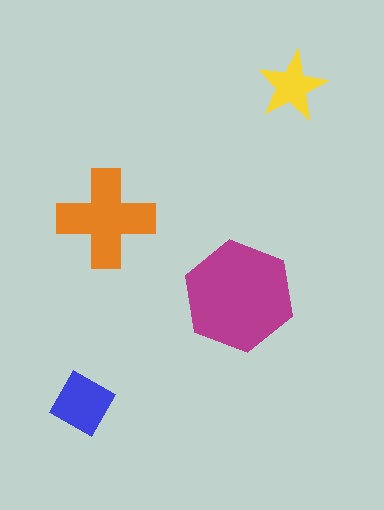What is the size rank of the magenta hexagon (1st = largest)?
1st.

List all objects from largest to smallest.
The magenta hexagon, the orange cross, the blue diamond, the yellow star.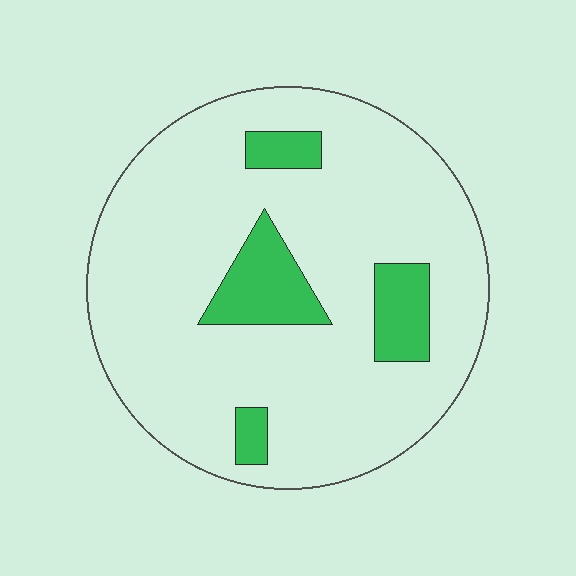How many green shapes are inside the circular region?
4.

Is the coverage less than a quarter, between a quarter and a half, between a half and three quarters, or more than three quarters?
Less than a quarter.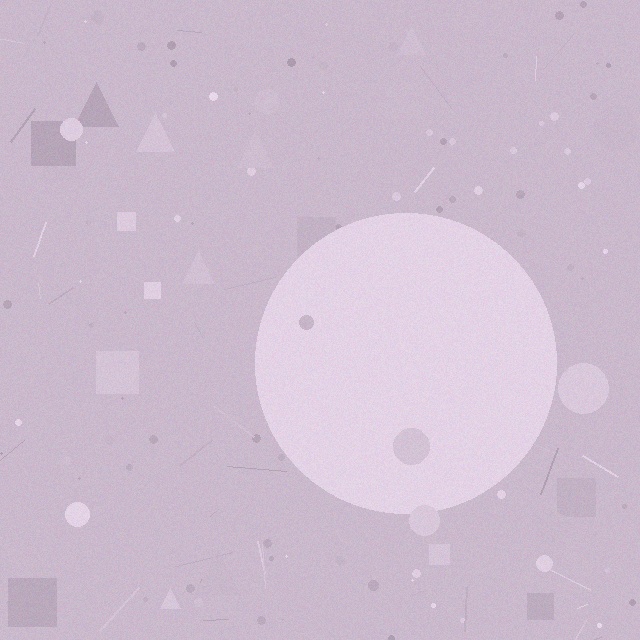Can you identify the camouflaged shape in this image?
The camouflaged shape is a circle.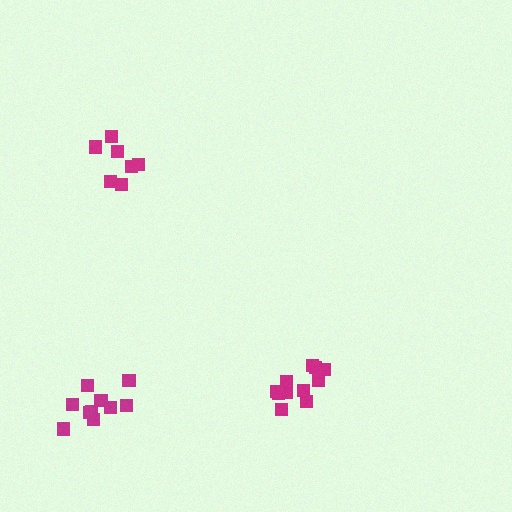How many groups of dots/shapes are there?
There are 3 groups.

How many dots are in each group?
Group 1: 11 dots, Group 2: 7 dots, Group 3: 10 dots (28 total).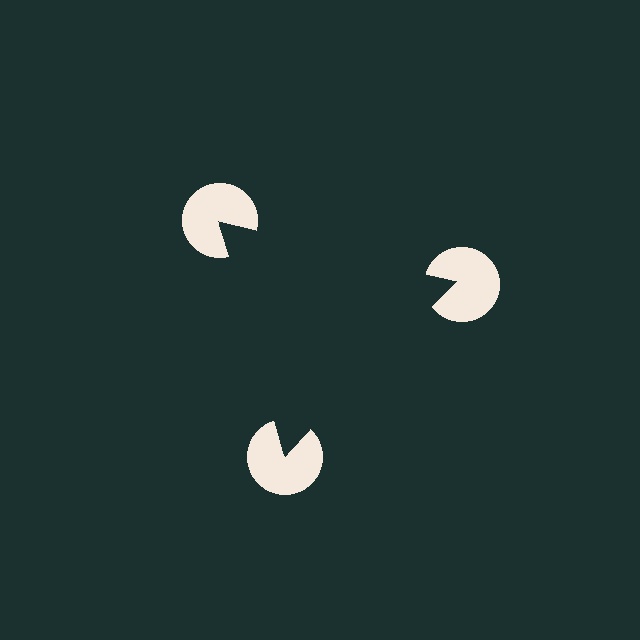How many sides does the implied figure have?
3 sides.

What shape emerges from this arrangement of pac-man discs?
An illusory triangle — its edges are inferred from the aligned wedge cuts in the pac-man discs, not physically drawn.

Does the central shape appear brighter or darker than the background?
It typically appears slightly darker than the background, even though no actual brightness change is drawn.